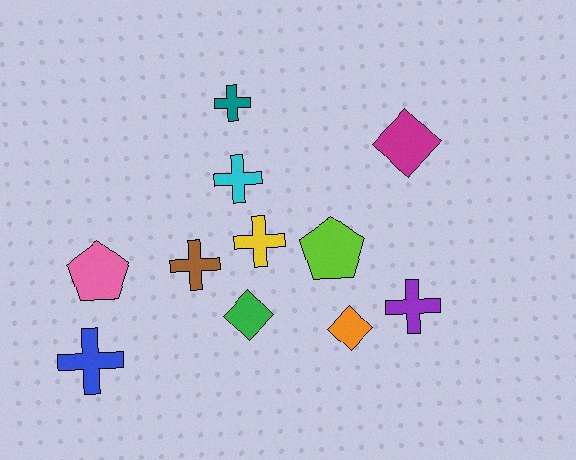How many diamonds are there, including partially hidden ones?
There are 3 diamonds.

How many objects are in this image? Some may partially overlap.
There are 11 objects.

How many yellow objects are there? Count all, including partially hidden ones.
There is 1 yellow object.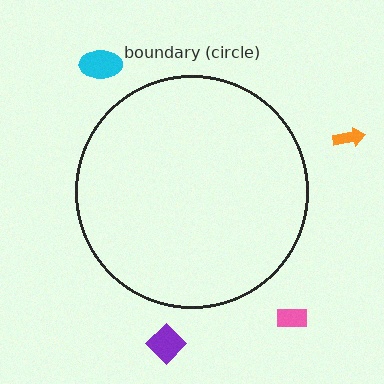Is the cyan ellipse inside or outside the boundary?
Outside.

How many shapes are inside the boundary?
0 inside, 4 outside.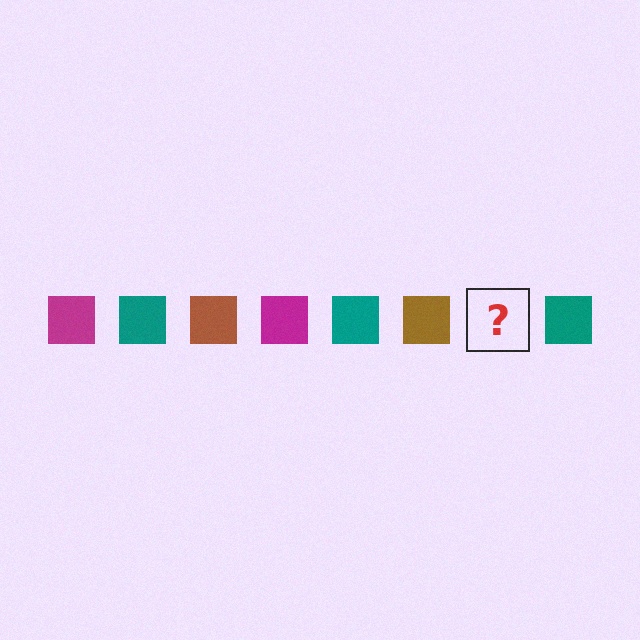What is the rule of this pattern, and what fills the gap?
The rule is that the pattern cycles through magenta, teal, brown squares. The gap should be filled with a magenta square.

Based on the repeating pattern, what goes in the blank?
The blank should be a magenta square.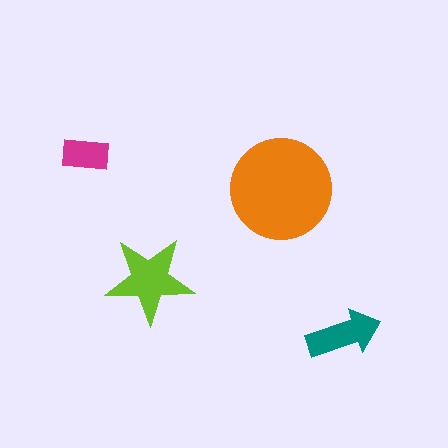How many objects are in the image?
There are 4 objects in the image.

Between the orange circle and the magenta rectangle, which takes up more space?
The orange circle.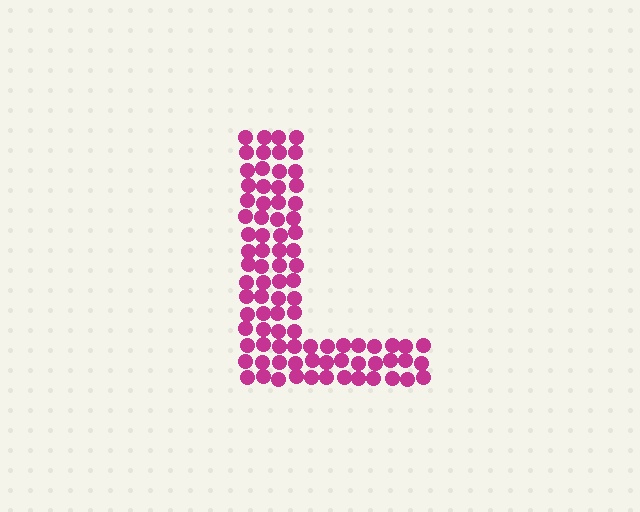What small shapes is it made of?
It is made of small circles.